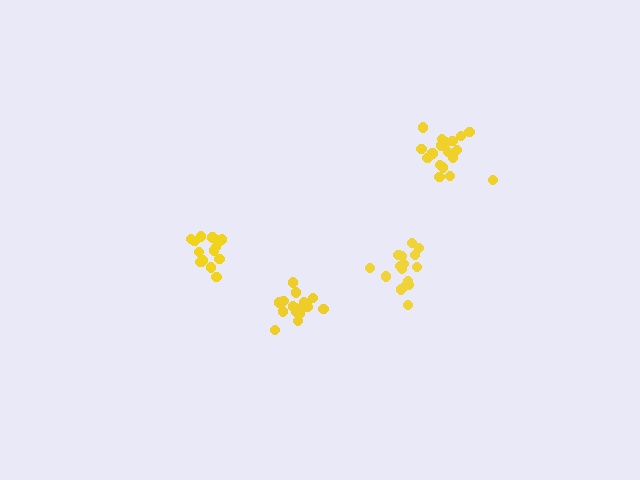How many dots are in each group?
Group 1: 17 dots, Group 2: 16 dots, Group 3: 17 dots, Group 4: 18 dots (68 total).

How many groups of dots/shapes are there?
There are 4 groups.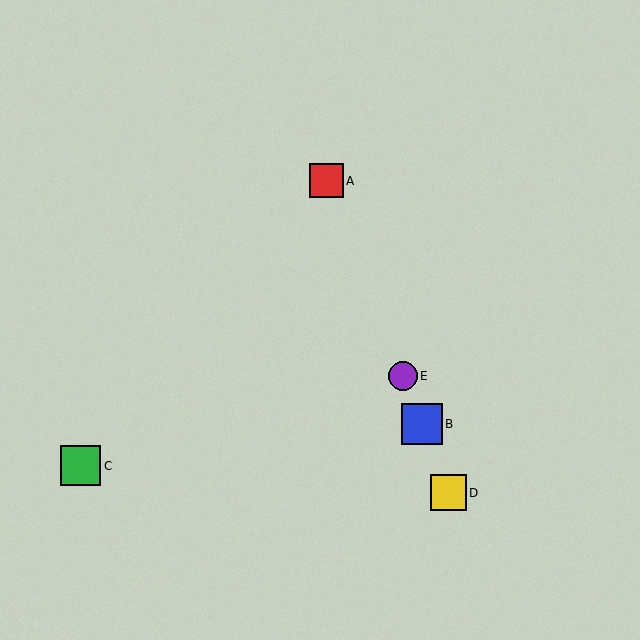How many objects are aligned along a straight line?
4 objects (A, B, D, E) are aligned along a straight line.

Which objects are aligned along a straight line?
Objects A, B, D, E are aligned along a straight line.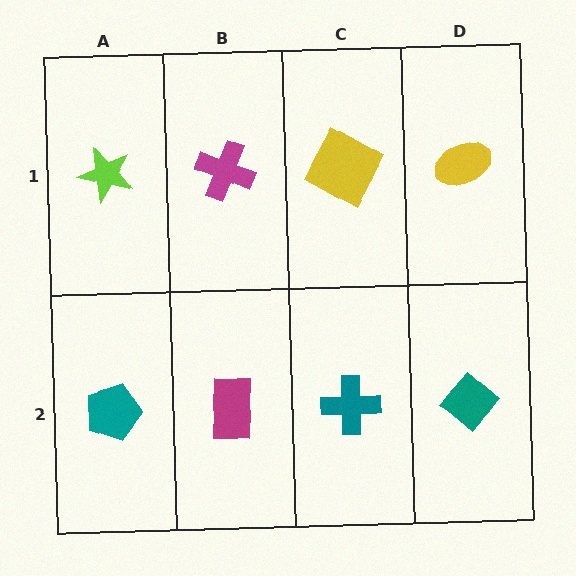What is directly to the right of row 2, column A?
A magenta rectangle.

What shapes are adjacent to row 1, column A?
A teal pentagon (row 2, column A), a magenta cross (row 1, column B).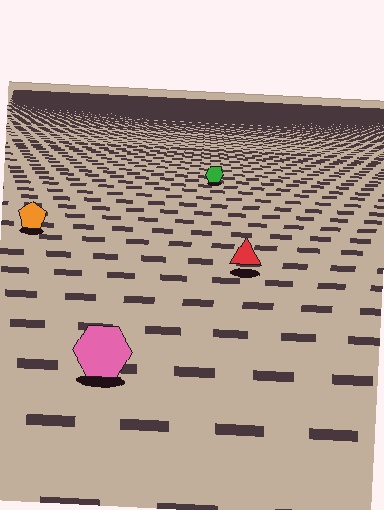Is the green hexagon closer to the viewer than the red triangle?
No. The red triangle is closer — you can tell from the texture gradient: the ground texture is coarser near it.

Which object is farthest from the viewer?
The green hexagon is farthest from the viewer. It appears smaller and the ground texture around it is denser.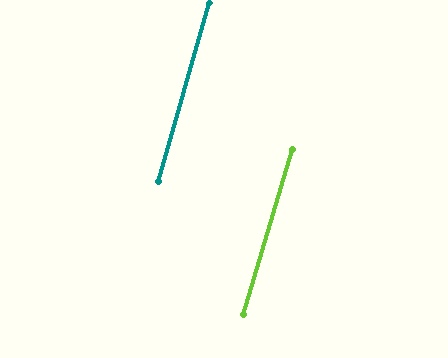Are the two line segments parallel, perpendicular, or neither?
Parallel — their directions differ by only 0.8°.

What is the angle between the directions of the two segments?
Approximately 1 degree.